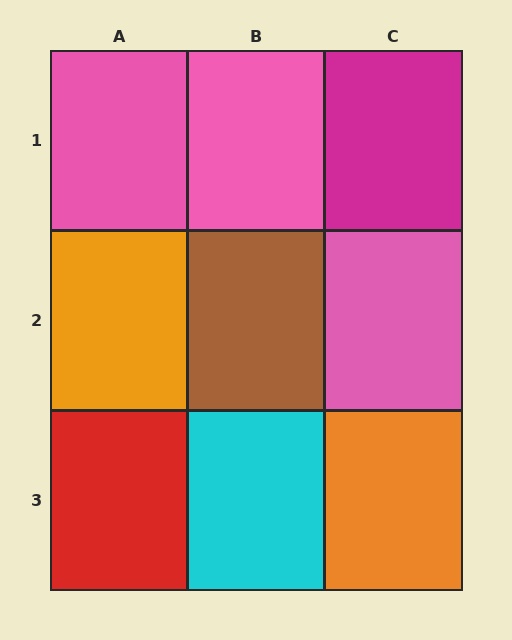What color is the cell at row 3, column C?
Orange.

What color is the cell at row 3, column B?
Cyan.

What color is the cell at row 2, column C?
Pink.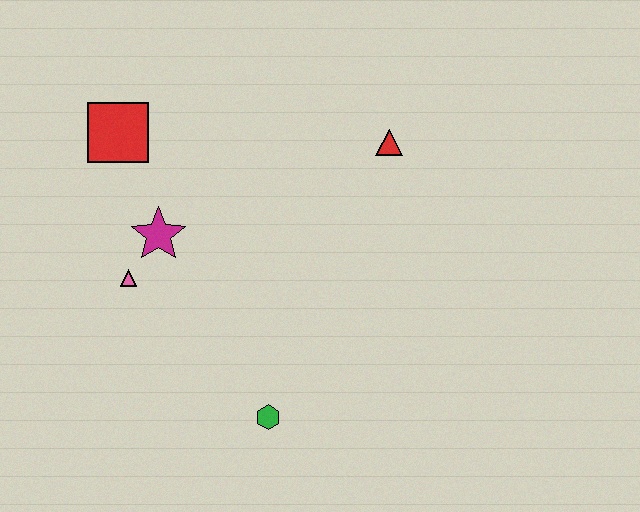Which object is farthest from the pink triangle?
The red triangle is farthest from the pink triangle.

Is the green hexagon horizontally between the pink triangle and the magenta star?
No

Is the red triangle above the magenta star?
Yes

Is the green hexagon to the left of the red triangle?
Yes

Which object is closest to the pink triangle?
The magenta star is closest to the pink triangle.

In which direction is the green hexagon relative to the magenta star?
The green hexagon is below the magenta star.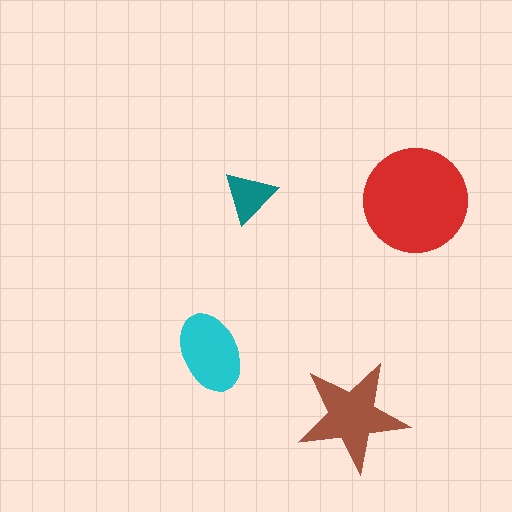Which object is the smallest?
The teal triangle.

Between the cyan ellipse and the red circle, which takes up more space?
The red circle.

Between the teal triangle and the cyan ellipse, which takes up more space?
The cyan ellipse.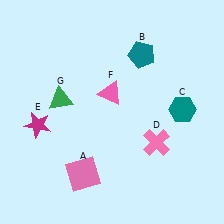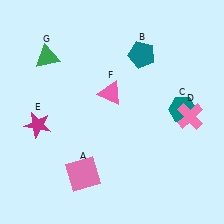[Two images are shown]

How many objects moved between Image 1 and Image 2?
2 objects moved between the two images.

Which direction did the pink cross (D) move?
The pink cross (D) moved right.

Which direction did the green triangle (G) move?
The green triangle (G) moved up.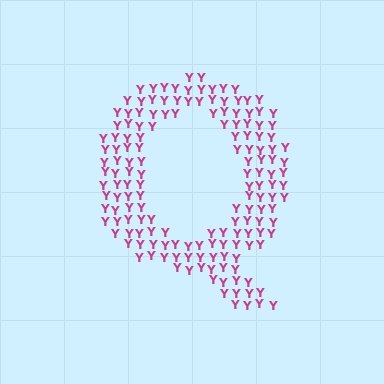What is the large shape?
The large shape is the letter Q.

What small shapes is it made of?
It is made of small letter Y's.